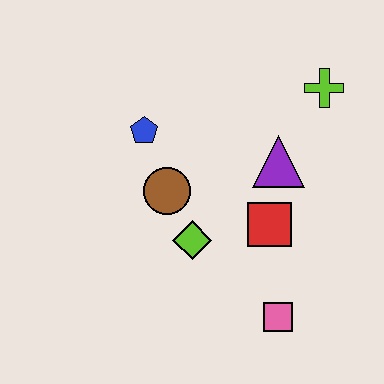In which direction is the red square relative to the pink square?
The red square is above the pink square.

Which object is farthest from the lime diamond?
The lime cross is farthest from the lime diamond.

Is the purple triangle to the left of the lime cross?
Yes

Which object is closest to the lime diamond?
The brown circle is closest to the lime diamond.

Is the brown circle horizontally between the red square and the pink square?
No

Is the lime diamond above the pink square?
Yes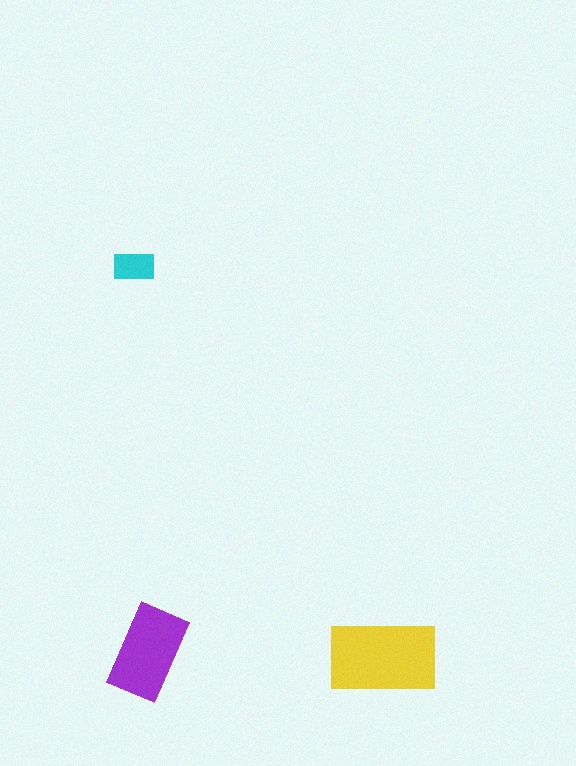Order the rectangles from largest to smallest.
the yellow one, the purple one, the cyan one.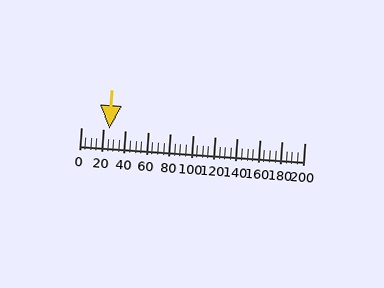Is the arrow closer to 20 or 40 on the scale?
The arrow is closer to 20.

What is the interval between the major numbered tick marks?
The major tick marks are spaced 20 units apart.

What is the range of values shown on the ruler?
The ruler shows values from 0 to 200.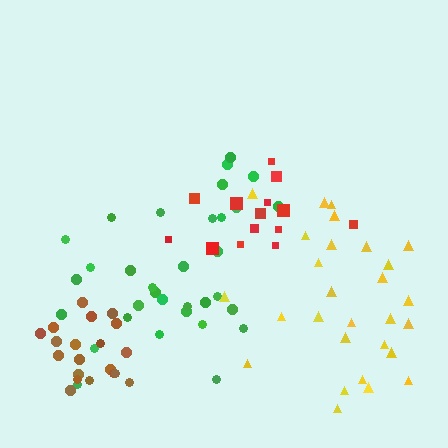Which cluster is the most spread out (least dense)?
Yellow.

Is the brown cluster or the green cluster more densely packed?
Brown.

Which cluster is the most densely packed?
Brown.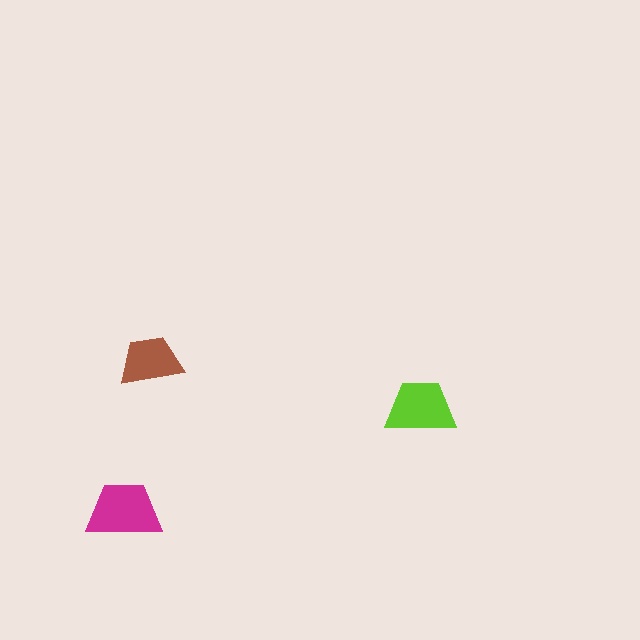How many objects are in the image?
There are 3 objects in the image.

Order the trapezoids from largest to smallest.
the magenta one, the lime one, the brown one.